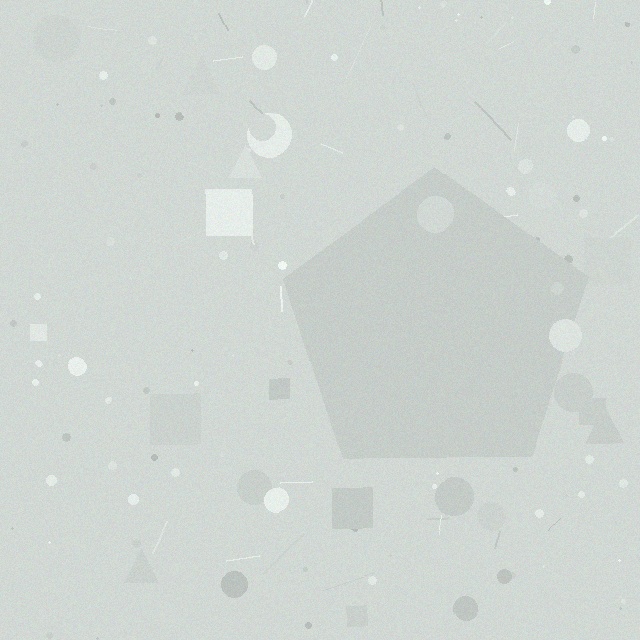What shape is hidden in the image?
A pentagon is hidden in the image.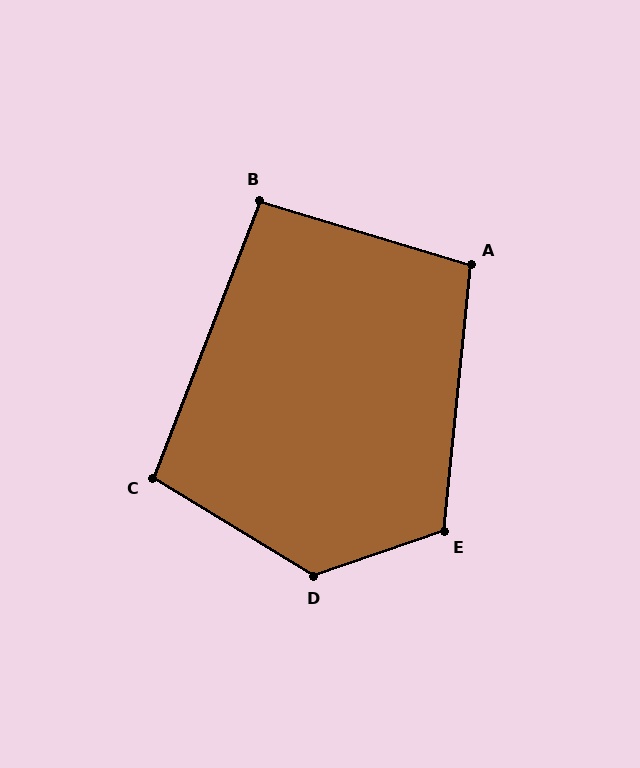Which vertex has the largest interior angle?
D, at approximately 130 degrees.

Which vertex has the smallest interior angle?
B, at approximately 94 degrees.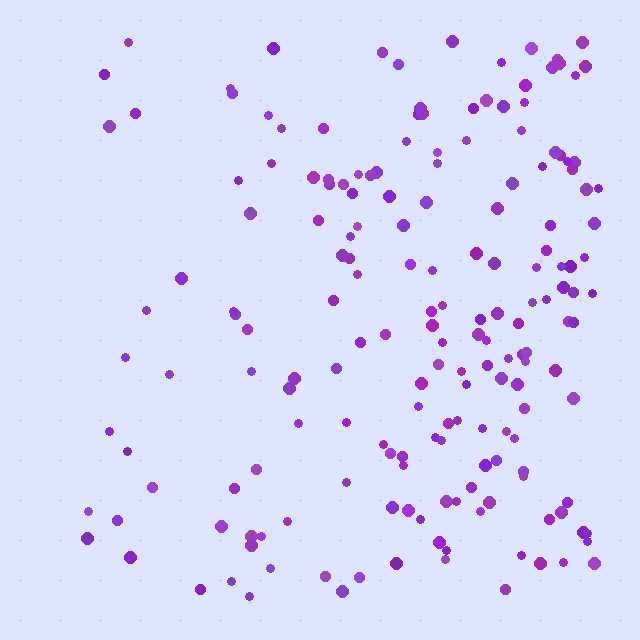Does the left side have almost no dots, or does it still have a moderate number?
Still a moderate number, just noticeably fewer than the right.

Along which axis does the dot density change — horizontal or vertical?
Horizontal.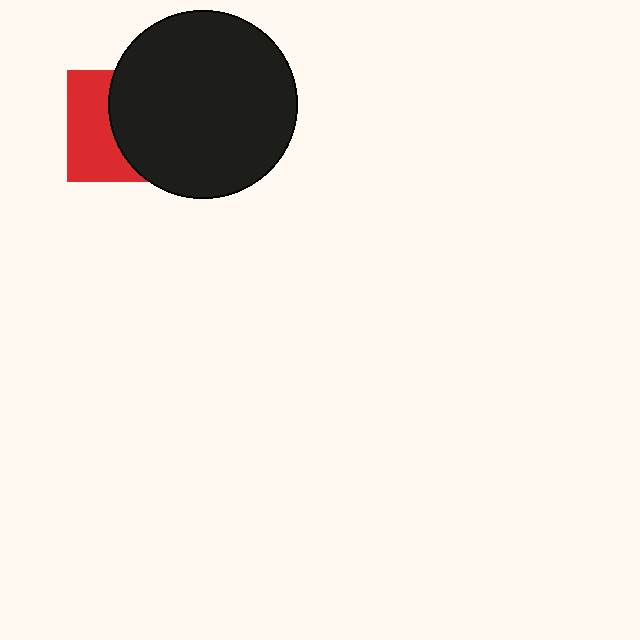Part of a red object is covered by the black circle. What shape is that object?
It is a square.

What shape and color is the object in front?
The object in front is a black circle.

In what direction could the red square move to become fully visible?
The red square could move left. That would shift it out from behind the black circle entirely.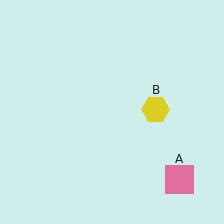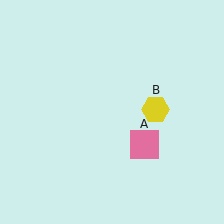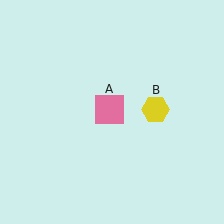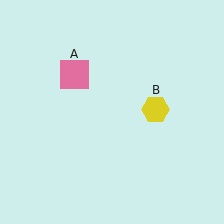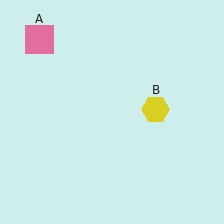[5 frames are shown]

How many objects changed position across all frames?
1 object changed position: pink square (object A).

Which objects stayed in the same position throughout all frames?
Yellow hexagon (object B) remained stationary.